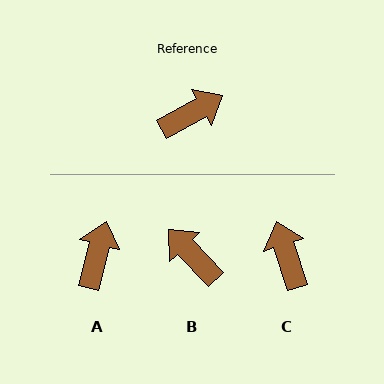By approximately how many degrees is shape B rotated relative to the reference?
Approximately 105 degrees counter-clockwise.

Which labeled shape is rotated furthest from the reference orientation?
B, about 105 degrees away.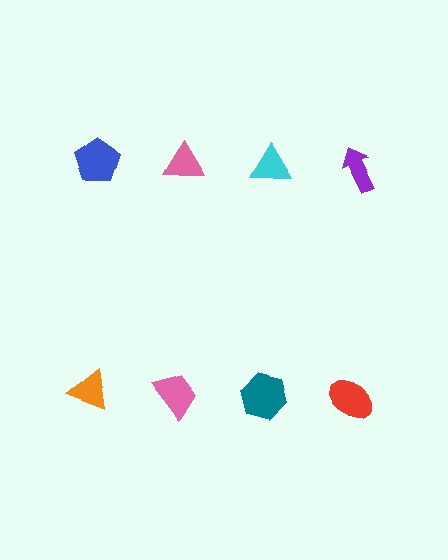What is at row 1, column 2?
A pink triangle.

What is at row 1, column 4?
A purple arrow.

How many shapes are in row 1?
4 shapes.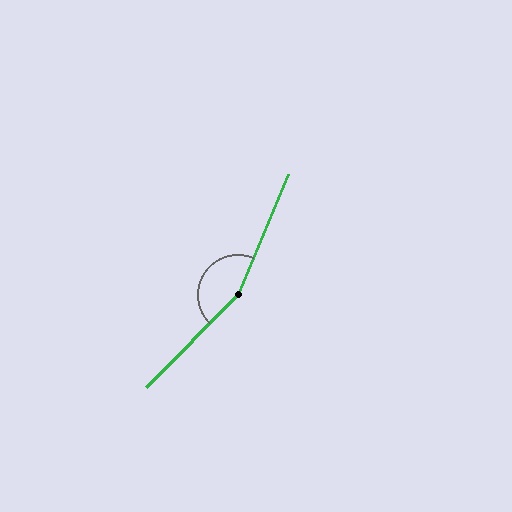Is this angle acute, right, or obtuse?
It is obtuse.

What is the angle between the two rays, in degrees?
Approximately 158 degrees.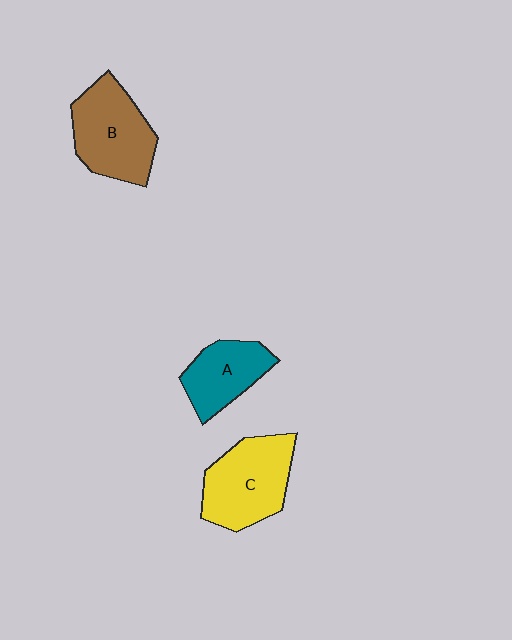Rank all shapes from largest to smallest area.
From largest to smallest: C (yellow), B (brown), A (teal).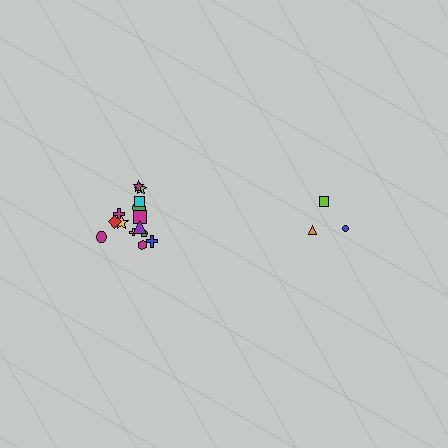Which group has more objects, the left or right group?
The left group.